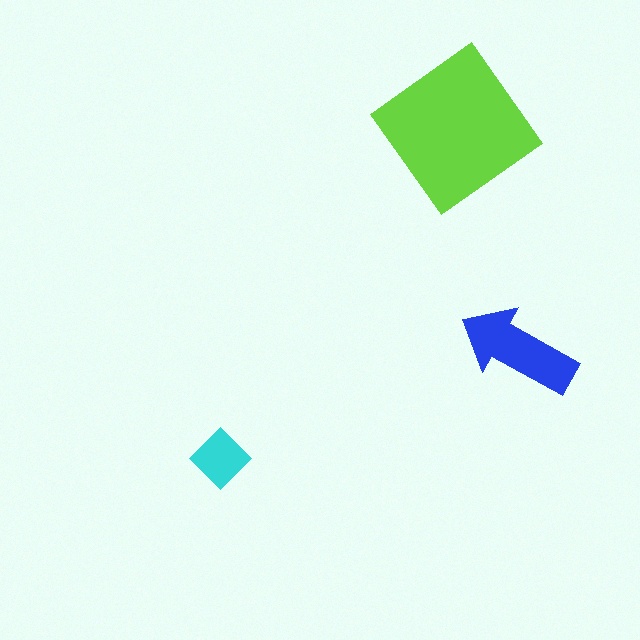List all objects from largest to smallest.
The lime diamond, the blue arrow, the cyan diamond.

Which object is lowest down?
The cyan diamond is bottommost.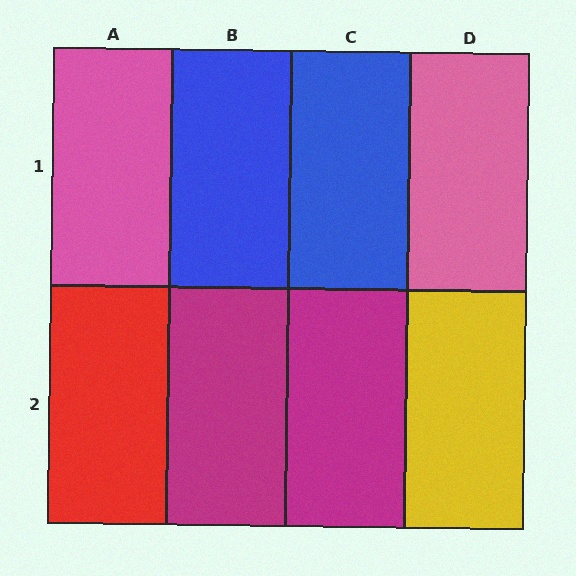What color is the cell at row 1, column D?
Pink.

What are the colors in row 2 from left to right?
Red, magenta, magenta, yellow.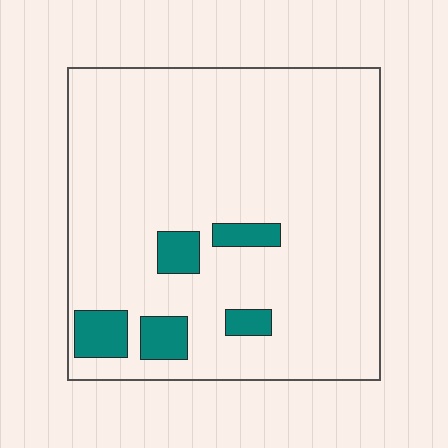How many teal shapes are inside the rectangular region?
5.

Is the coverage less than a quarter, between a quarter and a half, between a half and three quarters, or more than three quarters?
Less than a quarter.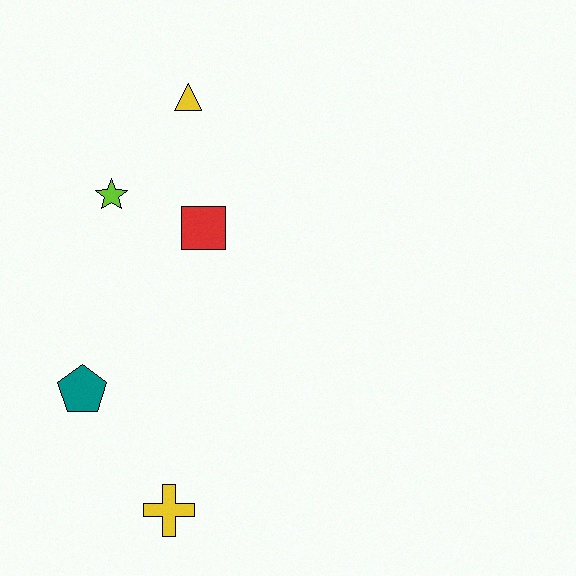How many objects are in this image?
There are 5 objects.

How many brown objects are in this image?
There are no brown objects.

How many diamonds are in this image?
There are no diamonds.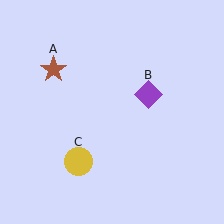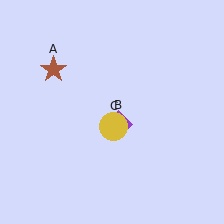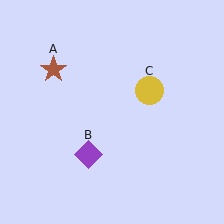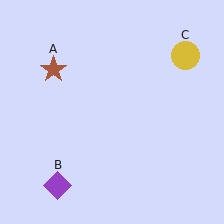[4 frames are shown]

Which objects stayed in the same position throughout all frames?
Brown star (object A) remained stationary.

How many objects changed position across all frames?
2 objects changed position: purple diamond (object B), yellow circle (object C).